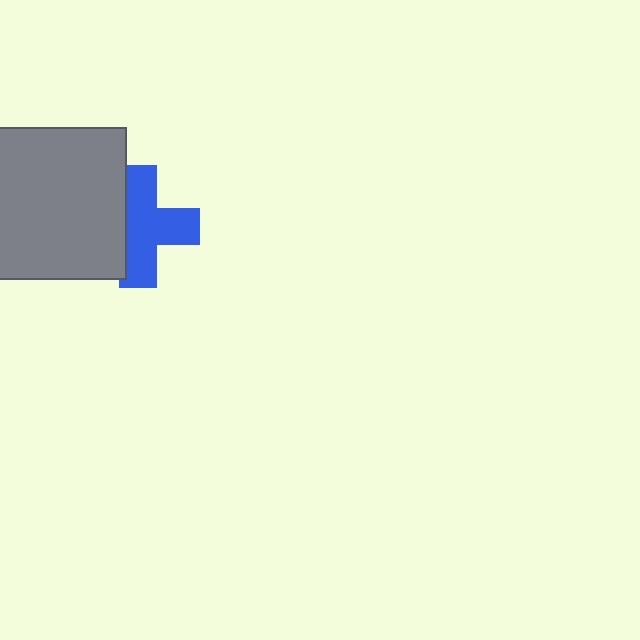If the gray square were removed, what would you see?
You would see the complete blue cross.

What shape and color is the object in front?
The object in front is a gray square.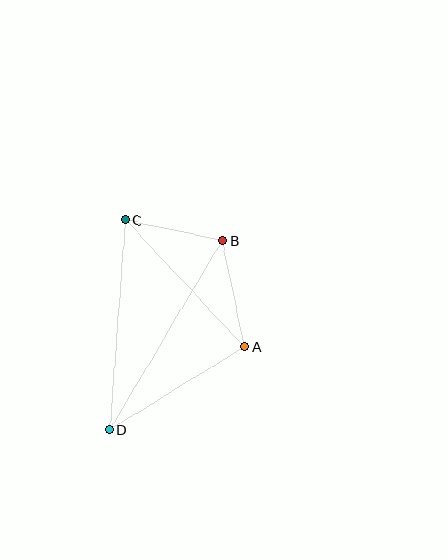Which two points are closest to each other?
Points B and C are closest to each other.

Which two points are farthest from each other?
Points B and D are farthest from each other.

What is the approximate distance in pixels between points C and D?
The distance between C and D is approximately 210 pixels.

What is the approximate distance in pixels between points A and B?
The distance between A and B is approximately 108 pixels.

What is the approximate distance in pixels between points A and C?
The distance between A and C is approximately 174 pixels.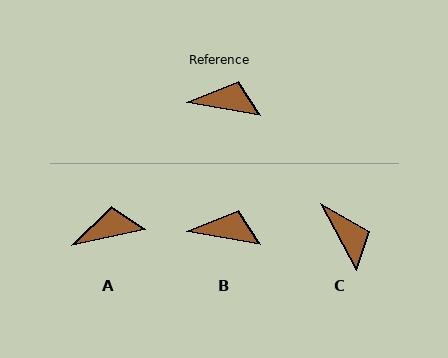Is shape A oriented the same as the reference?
No, it is off by about 23 degrees.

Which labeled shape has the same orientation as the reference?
B.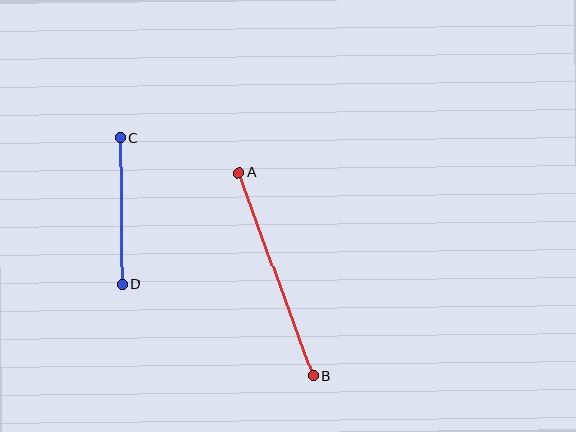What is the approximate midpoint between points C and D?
The midpoint is at approximately (121, 211) pixels.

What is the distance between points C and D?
The distance is approximately 147 pixels.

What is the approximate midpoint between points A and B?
The midpoint is at approximately (276, 274) pixels.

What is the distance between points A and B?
The distance is approximately 216 pixels.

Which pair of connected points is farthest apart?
Points A and B are farthest apart.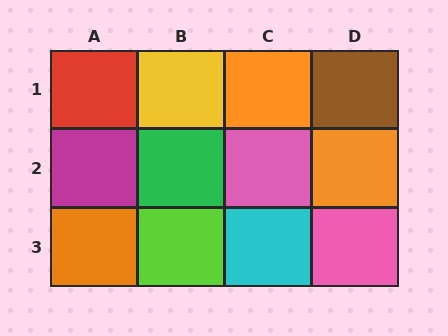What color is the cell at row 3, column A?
Orange.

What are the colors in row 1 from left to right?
Red, yellow, orange, brown.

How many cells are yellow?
1 cell is yellow.